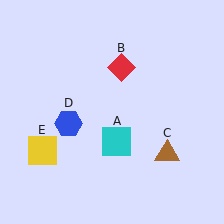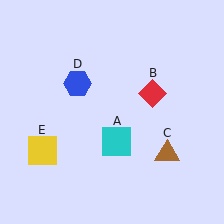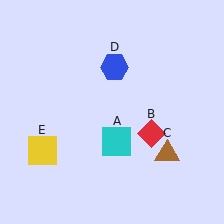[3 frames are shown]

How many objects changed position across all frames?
2 objects changed position: red diamond (object B), blue hexagon (object D).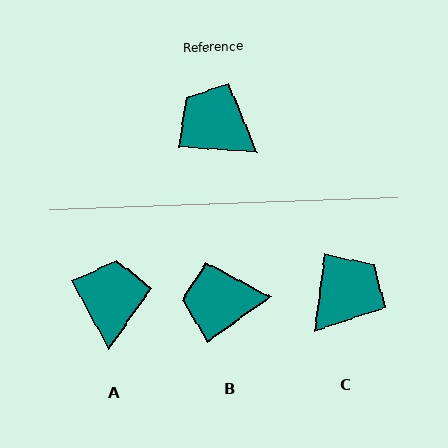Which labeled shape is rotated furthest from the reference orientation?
C, about 94 degrees away.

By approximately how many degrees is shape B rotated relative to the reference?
Approximately 40 degrees counter-clockwise.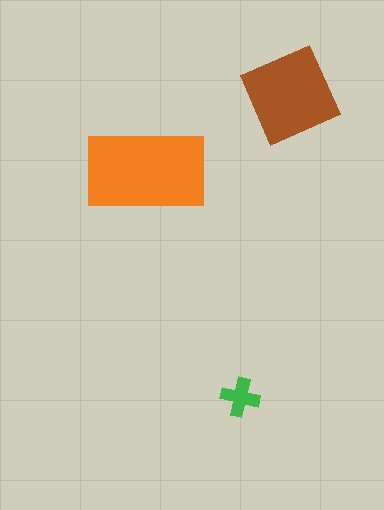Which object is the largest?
The orange rectangle.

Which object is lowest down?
The green cross is bottommost.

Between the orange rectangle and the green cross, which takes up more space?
The orange rectangle.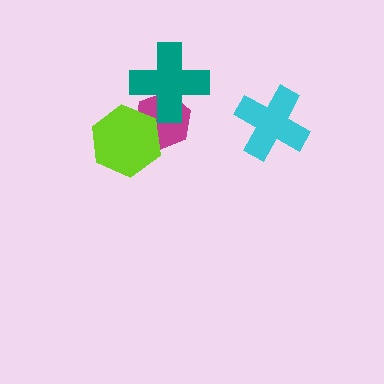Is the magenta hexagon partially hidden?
Yes, it is partially covered by another shape.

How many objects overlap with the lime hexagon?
1 object overlaps with the lime hexagon.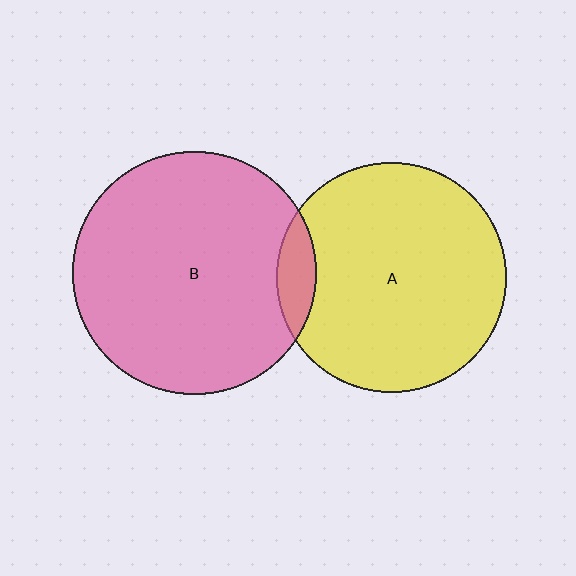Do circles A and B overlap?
Yes.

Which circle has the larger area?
Circle B (pink).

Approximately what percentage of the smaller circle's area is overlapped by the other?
Approximately 10%.